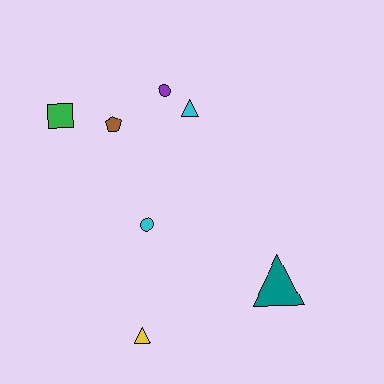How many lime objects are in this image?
There are no lime objects.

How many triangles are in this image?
There are 3 triangles.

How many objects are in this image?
There are 7 objects.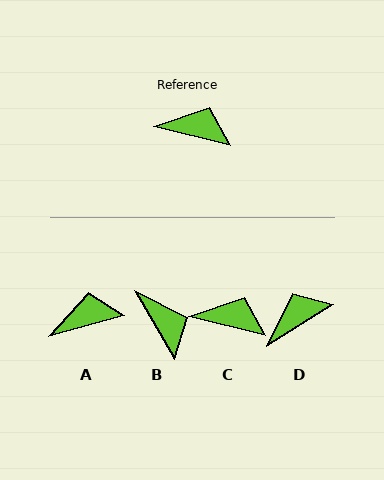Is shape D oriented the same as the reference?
No, it is off by about 46 degrees.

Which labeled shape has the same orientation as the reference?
C.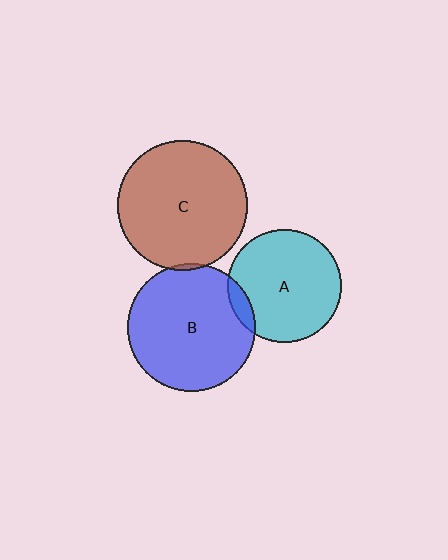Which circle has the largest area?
Circle C (brown).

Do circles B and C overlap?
Yes.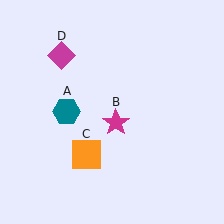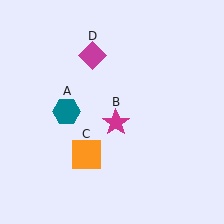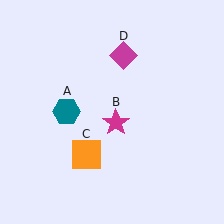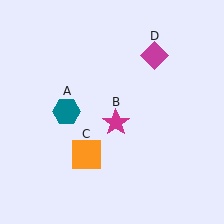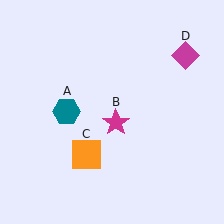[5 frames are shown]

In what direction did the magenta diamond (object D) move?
The magenta diamond (object D) moved right.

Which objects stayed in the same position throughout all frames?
Teal hexagon (object A) and magenta star (object B) and orange square (object C) remained stationary.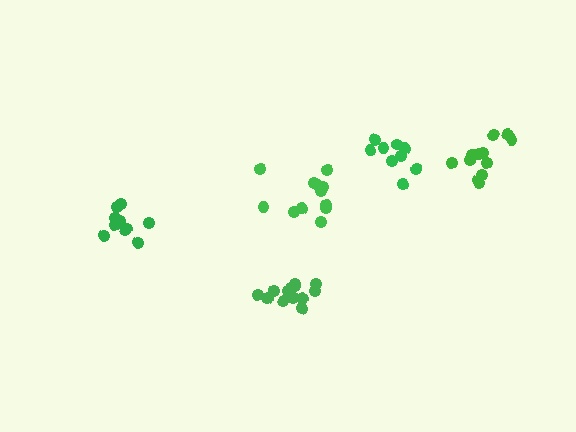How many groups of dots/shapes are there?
There are 5 groups.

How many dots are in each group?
Group 1: 12 dots, Group 2: 11 dots, Group 3: 13 dots, Group 4: 9 dots, Group 5: 12 dots (57 total).